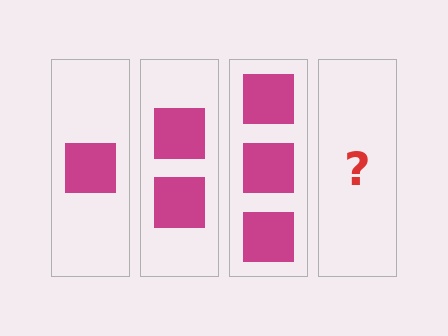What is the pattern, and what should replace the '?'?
The pattern is that each step adds one more square. The '?' should be 4 squares.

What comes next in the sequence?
The next element should be 4 squares.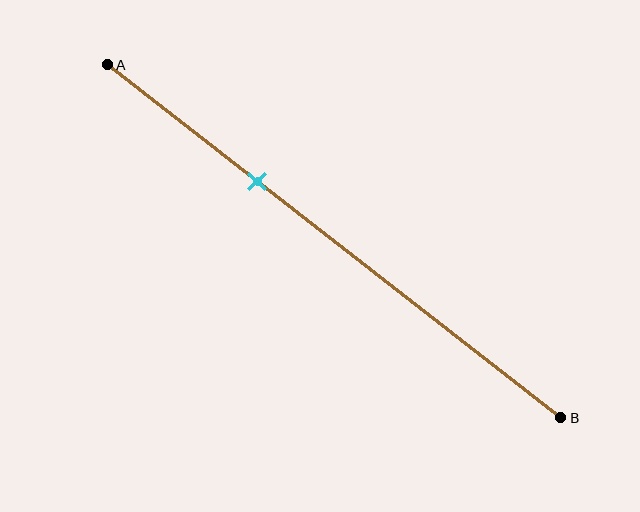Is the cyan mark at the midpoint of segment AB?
No, the mark is at about 35% from A, not at the 50% midpoint.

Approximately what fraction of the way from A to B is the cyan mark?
The cyan mark is approximately 35% of the way from A to B.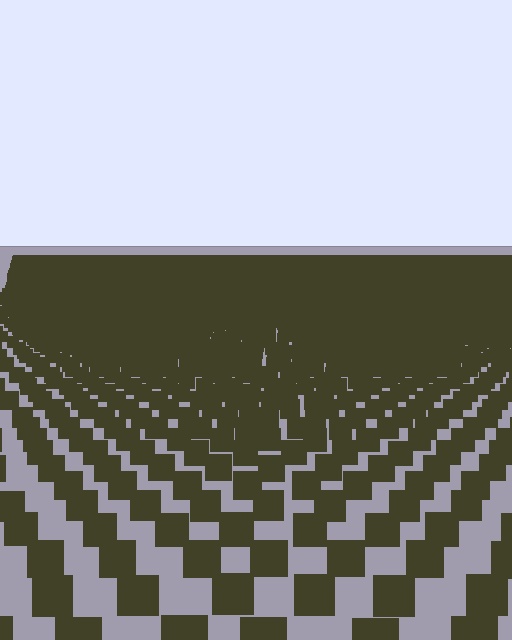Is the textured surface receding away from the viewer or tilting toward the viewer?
The surface is receding away from the viewer. Texture elements get smaller and denser toward the top.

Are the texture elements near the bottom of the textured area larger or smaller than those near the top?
Larger. Near the bottom, elements are closer to the viewer and appear at a bigger on-screen size.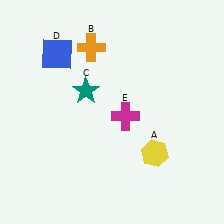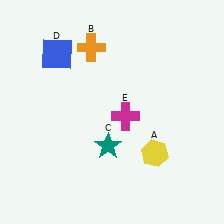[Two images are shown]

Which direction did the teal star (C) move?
The teal star (C) moved down.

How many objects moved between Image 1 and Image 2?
1 object moved between the two images.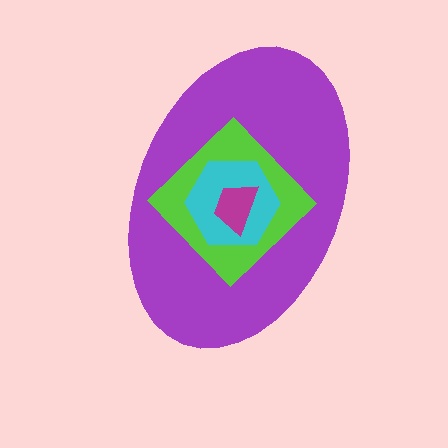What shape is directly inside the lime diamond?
The cyan hexagon.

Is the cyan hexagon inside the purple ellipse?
Yes.